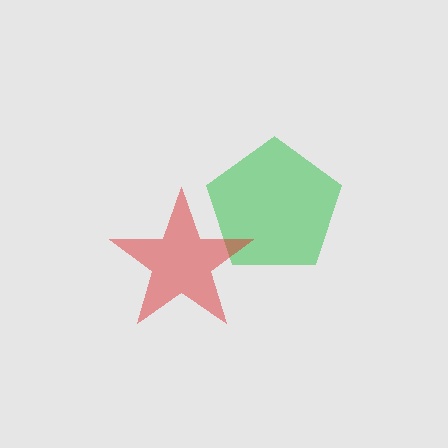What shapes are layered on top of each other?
The layered shapes are: a green pentagon, a red star.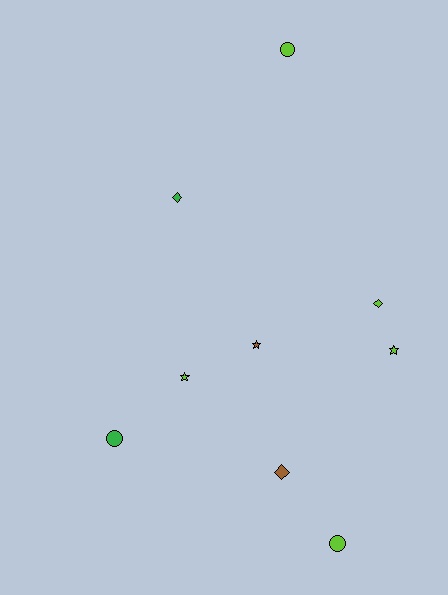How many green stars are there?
There are no green stars.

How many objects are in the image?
There are 9 objects.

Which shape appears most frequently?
Circle, with 3 objects.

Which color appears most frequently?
Lime, with 5 objects.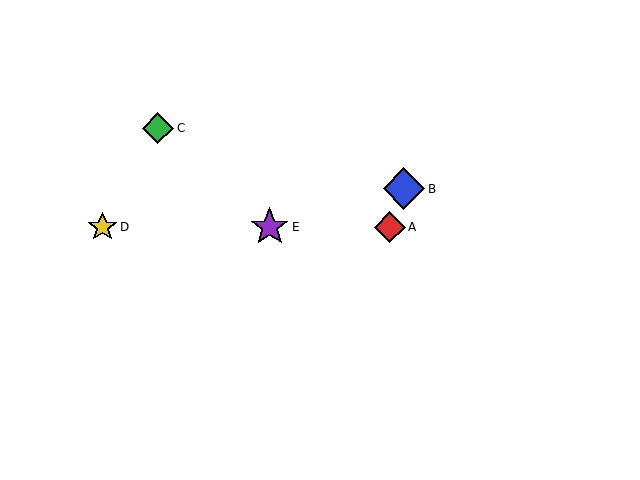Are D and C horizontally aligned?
No, D is at y≈227 and C is at y≈128.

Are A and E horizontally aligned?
Yes, both are at y≈227.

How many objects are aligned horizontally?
3 objects (A, D, E) are aligned horizontally.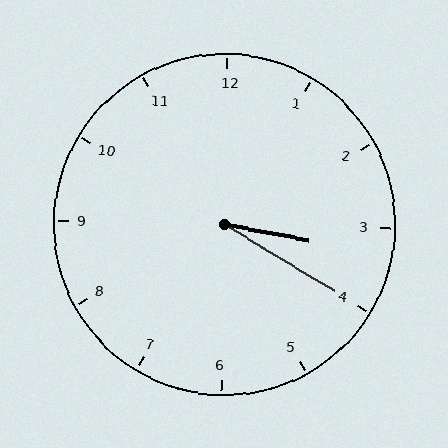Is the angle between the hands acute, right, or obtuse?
It is acute.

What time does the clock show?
3:20.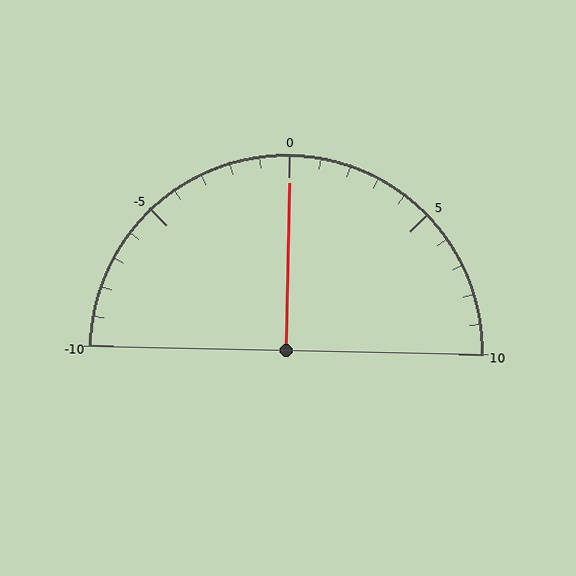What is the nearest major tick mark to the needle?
The nearest major tick mark is 0.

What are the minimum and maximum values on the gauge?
The gauge ranges from -10 to 10.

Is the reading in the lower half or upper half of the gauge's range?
The reading is in the upper half of the range (-10 to 10).